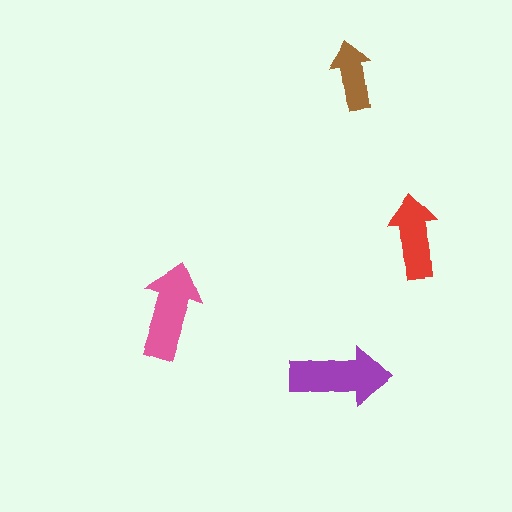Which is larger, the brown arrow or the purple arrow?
The purple one.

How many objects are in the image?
There are 4 objects in the image.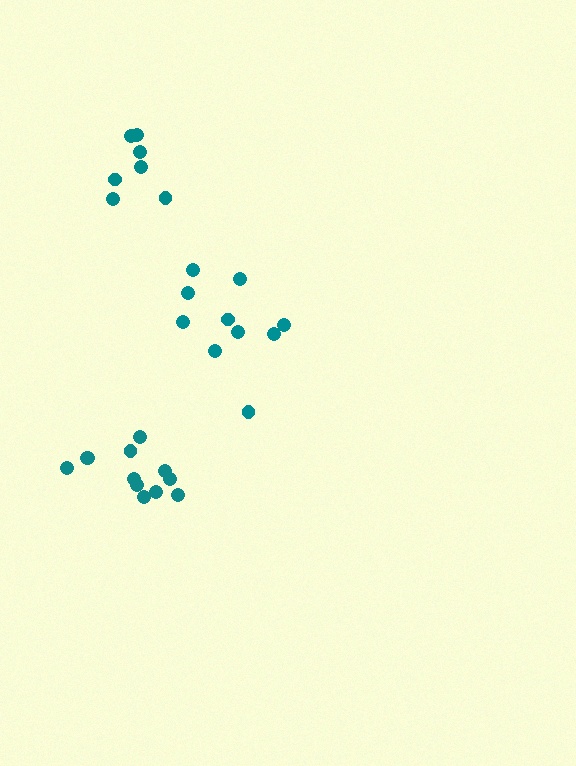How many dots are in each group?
Group 1: 10 dots, Group 2: 12 dots, Group 3: 7 dots (29 total).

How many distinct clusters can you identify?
There are 3 distinct clusters.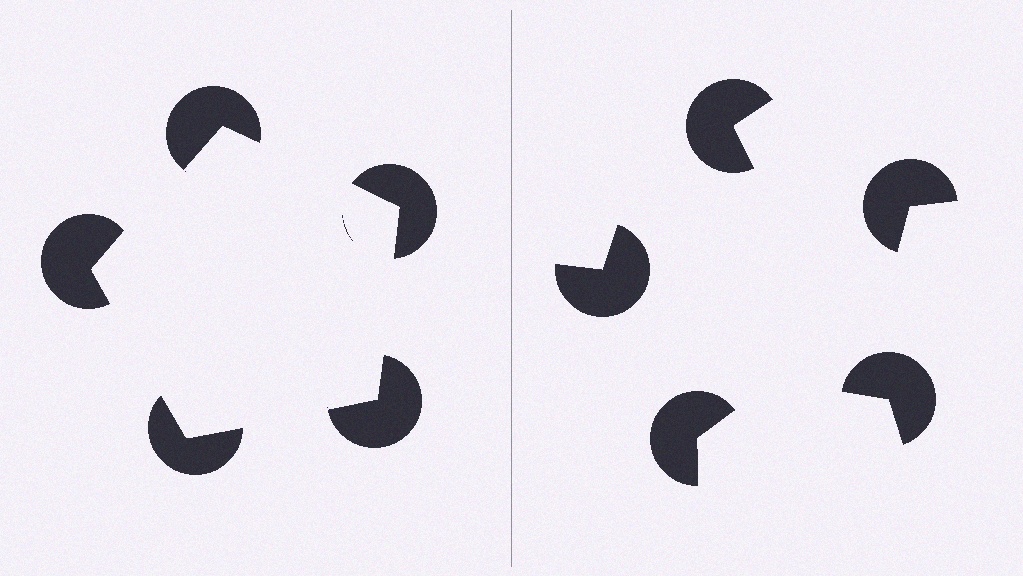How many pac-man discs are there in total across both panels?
10 — 5 on each side.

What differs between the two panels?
The pac-man discs are positioned identically on both sides; only the wedge orientations differ. On the left they align to a pentagon; on the right they are misaligned.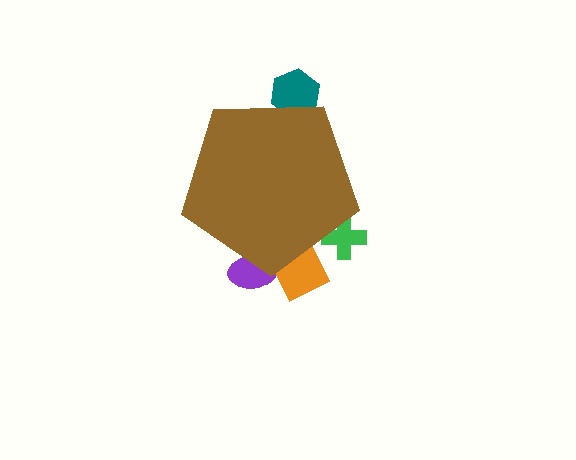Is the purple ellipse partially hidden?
Yes, the purple ellipse is partially hidden behind the brown pentagon.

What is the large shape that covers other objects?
A brown pentagon.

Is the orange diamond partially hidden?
Yes, the orange diamond is partially hidden behind the brown pentagon.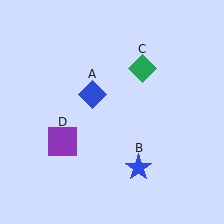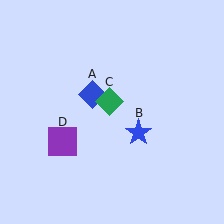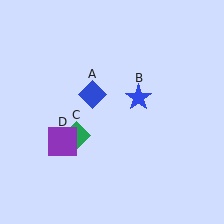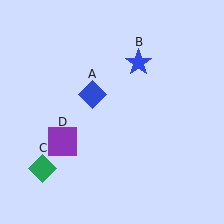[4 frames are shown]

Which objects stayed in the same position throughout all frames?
Blue diamond (object A) and purple square (object D) remained stationary.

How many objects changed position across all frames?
2 objects changed position: blue star (object B), green diamond (object C).